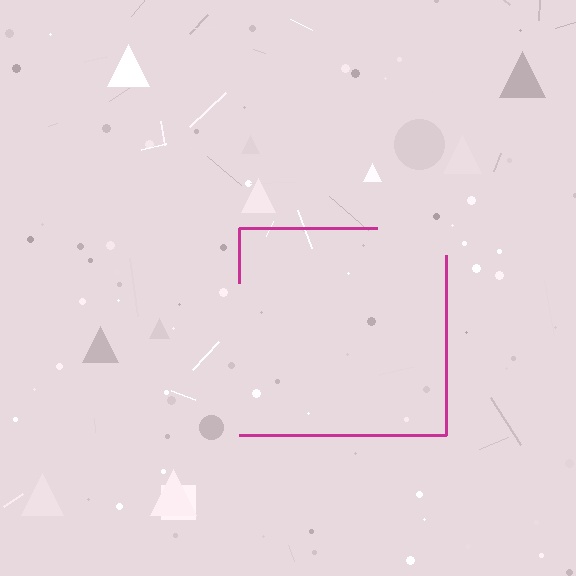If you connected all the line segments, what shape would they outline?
They would outline a square.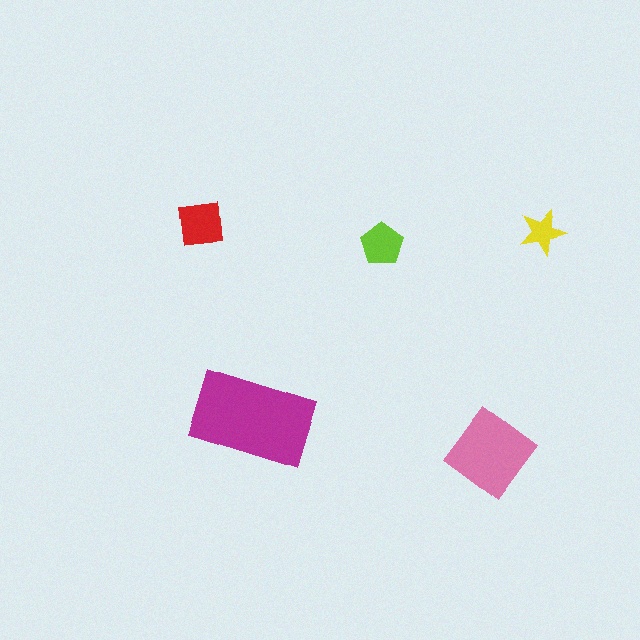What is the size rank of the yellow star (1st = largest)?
5th.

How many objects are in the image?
There are 5 objects in the image.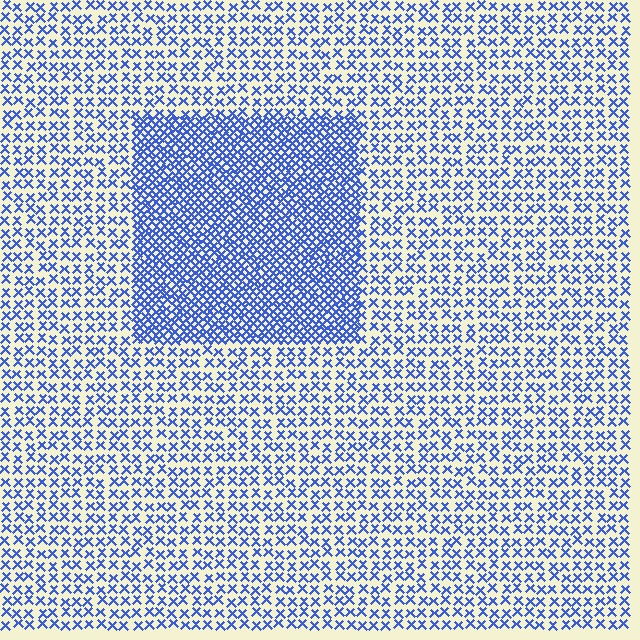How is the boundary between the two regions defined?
The boundary is defined by a change in element density (approximately 2.3x ratio). All elements are the same color, size, and shape.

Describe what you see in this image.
The image contains small blue elements arranged at two different densities. A rectangle-shaped region is visible where the elements are more densely packed than the surrounding area.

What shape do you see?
I see a rectangle.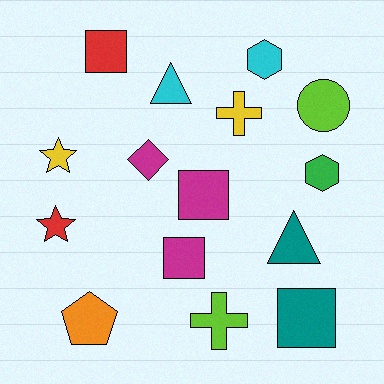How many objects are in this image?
There are 15 objects.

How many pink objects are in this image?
There are no pink objects.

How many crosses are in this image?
There are 2 crosses.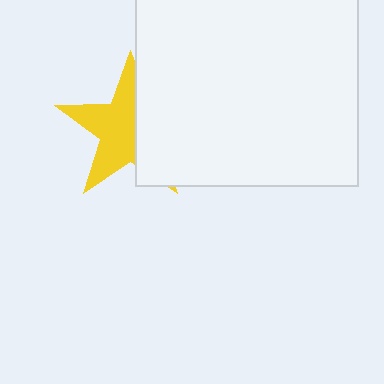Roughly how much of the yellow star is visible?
About half of it is visible (roughly 58%).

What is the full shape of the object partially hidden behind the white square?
The partially hidden object is a yellow star.